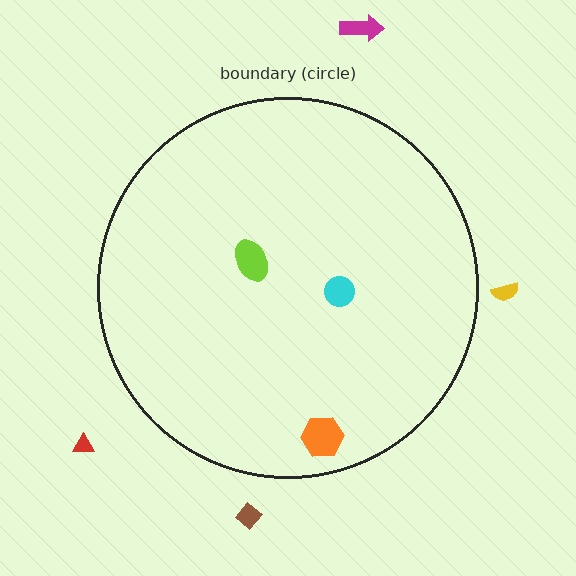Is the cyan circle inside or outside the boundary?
Inside.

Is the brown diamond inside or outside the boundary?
Outside.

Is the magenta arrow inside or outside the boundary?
Outside.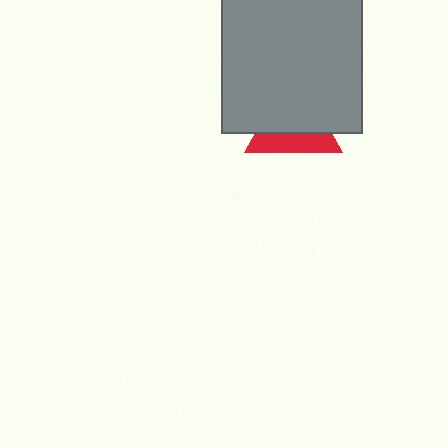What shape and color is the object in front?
The object in front is a gray square.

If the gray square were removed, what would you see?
You would see the complete red triangle.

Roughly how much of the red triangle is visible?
A small part of it is visible (roughly 41%).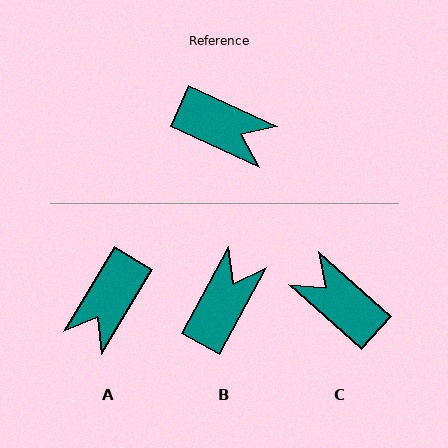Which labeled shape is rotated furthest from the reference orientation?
C, about 163 degrees away.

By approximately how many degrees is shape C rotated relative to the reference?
Approximately 163 degrees counter-clockwise.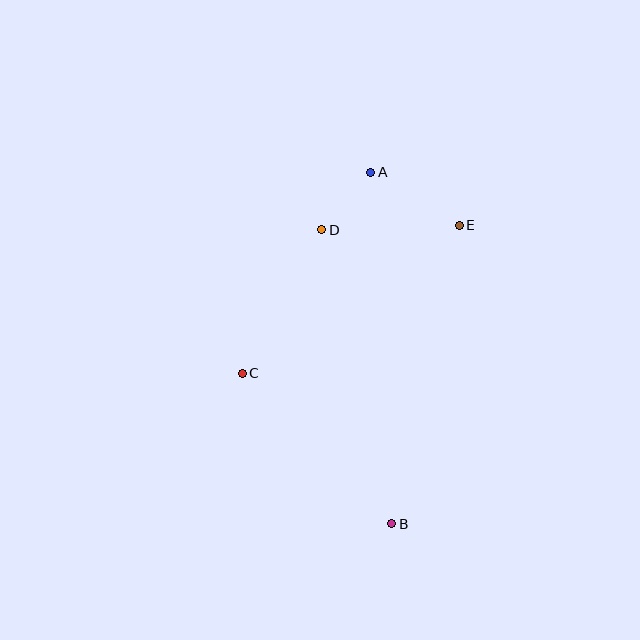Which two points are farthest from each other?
Points A and B are farthest from each other.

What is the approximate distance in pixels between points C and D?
The distance between C and D is approximately 164 pixels.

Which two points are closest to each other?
Points A and D are closest to each other.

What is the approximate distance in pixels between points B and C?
The distance between B and C is approximately 212 pixels.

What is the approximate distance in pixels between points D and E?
The distance between D and E is approximately 138 pixels.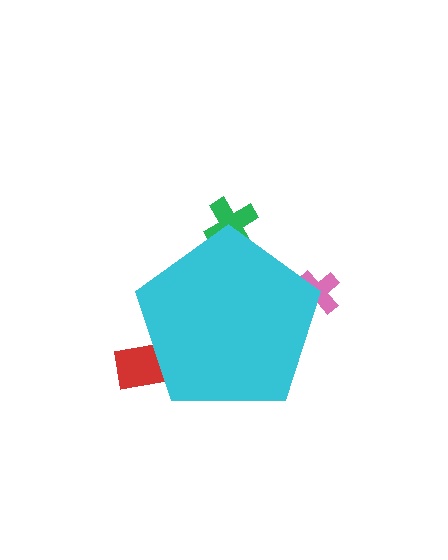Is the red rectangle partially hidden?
Yes, the red rectangle is partially hidden behind the cyan pentagon.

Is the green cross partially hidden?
Yes, the green cross is partially hidden behind the cyan pentagon.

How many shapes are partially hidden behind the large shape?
3 shapes are partially hidden.